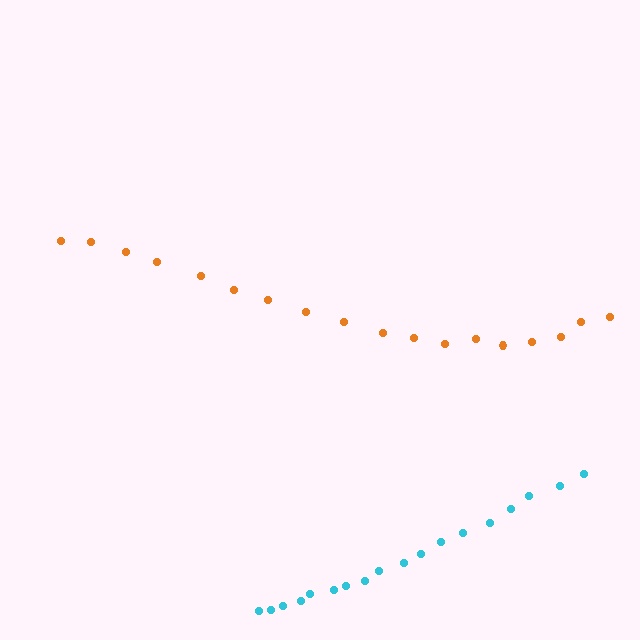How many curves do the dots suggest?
There are 2 distinct paths.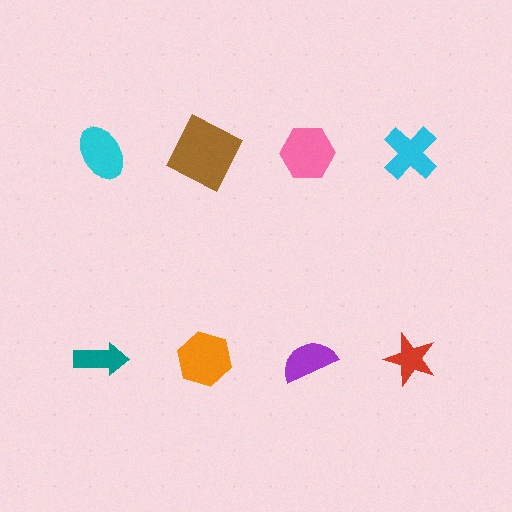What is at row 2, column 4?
A red star.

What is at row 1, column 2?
A brown square.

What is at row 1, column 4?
A cyan cross.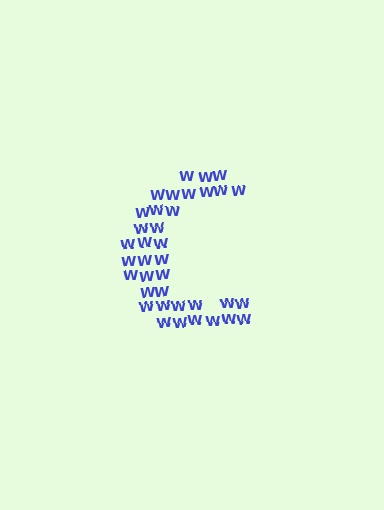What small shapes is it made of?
It is made of small letter W's.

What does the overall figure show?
The overall figure shows the letter C.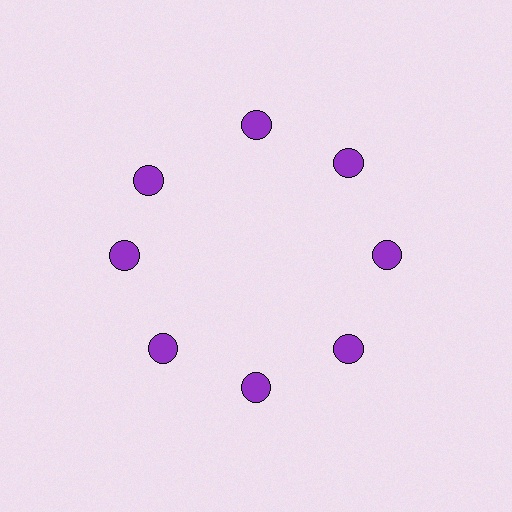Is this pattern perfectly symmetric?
No. The 8 purple circles are arranged in a ring, but one element near the 10 o'clock position is rotated out of alignment along the ring, breaking the 8-fold rotational symmetry.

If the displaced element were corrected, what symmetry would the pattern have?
It would have 8-fold rotational symmetry — the pattern would map onto itself every 45 degrees.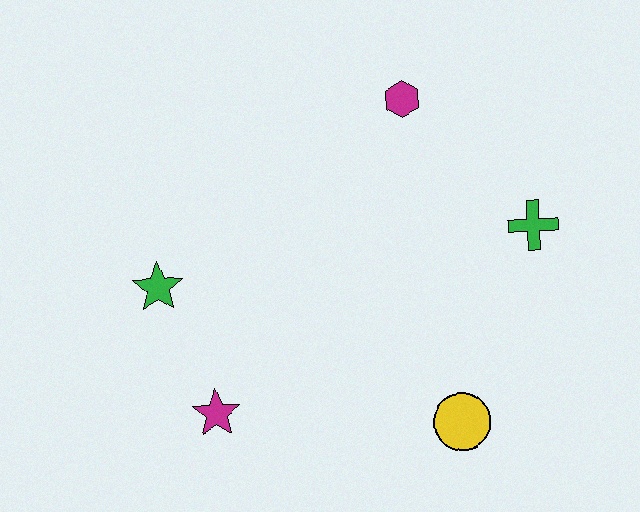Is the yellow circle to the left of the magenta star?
No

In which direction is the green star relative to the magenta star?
The green star is above the magenta star.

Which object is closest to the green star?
The magenta star is closest to the green star.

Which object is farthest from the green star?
The green cross is farthest from the green star.